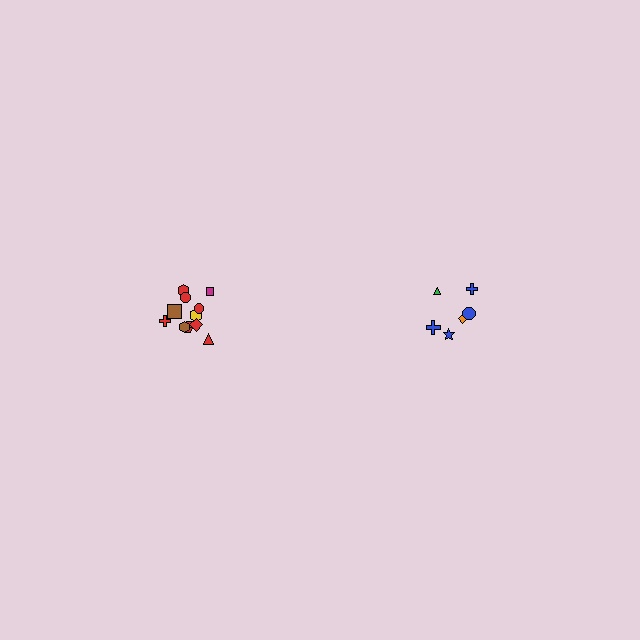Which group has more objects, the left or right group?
The left group.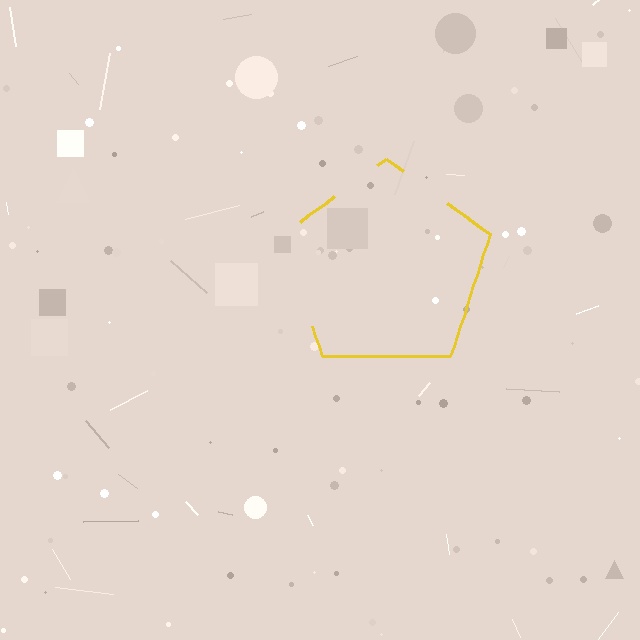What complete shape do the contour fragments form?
The contour fragments form a pentagon.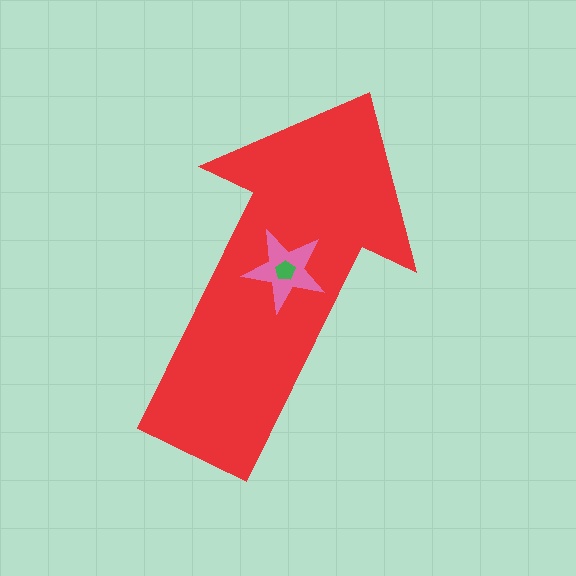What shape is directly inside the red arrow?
The pink star.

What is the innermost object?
The green pentagon.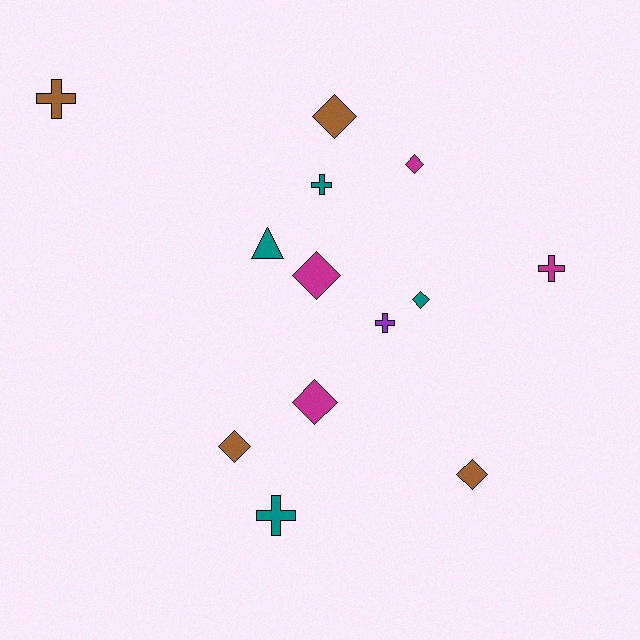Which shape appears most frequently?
Diamond, with 7 objects.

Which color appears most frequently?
Magenta, with 4 objects.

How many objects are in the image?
There are 13 objects.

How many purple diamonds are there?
There are no purple diamonds.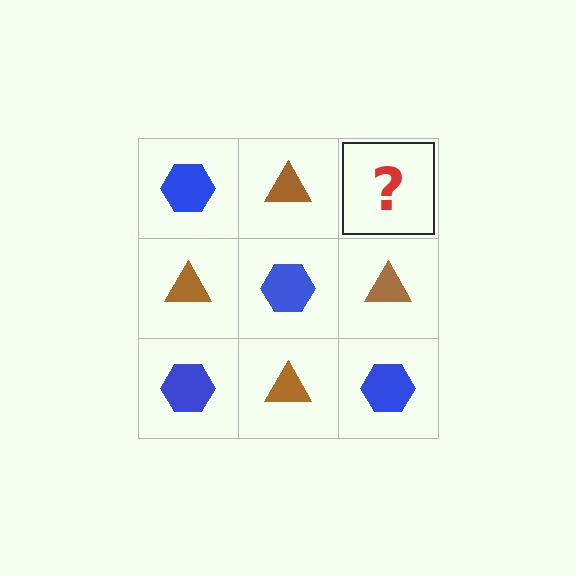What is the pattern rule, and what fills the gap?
The rule is that it alternates blue hexagon and brown triangle in a checkerboard pattern. The gap should be filled with a blue hexagon.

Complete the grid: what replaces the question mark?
The question mark should be replaced with a blue hexagon.